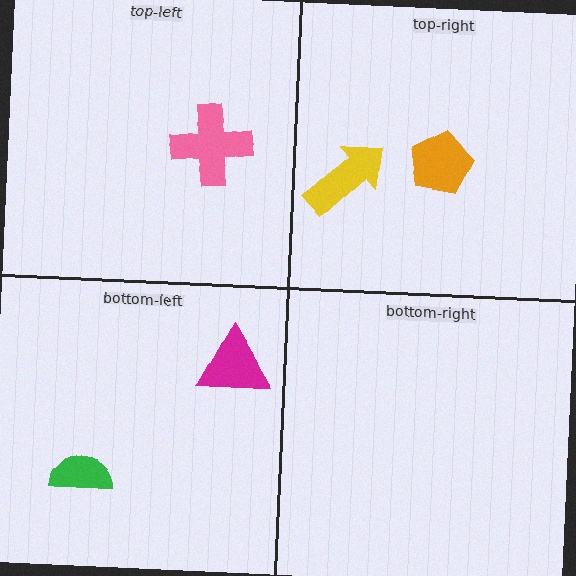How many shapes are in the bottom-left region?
2.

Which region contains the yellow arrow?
The top-right region.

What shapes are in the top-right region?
The orange pentagon, the yellow arrow.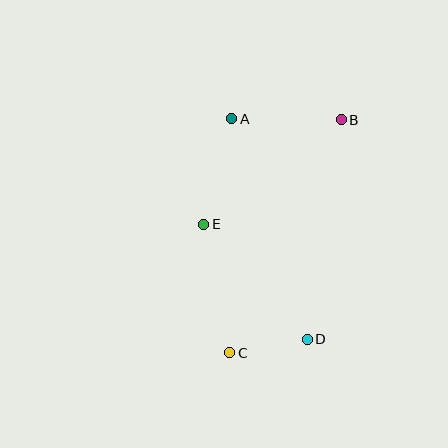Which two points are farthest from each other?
Points B and C are farthest from each other.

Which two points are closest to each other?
Points C and D are closest to each other.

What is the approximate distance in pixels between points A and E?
The distance between A and E is approximately 109 pixels.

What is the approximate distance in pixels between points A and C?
The distance between A and C is approximately 234 pixels.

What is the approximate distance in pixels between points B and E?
The distance between B and E is approximately 172 pixels.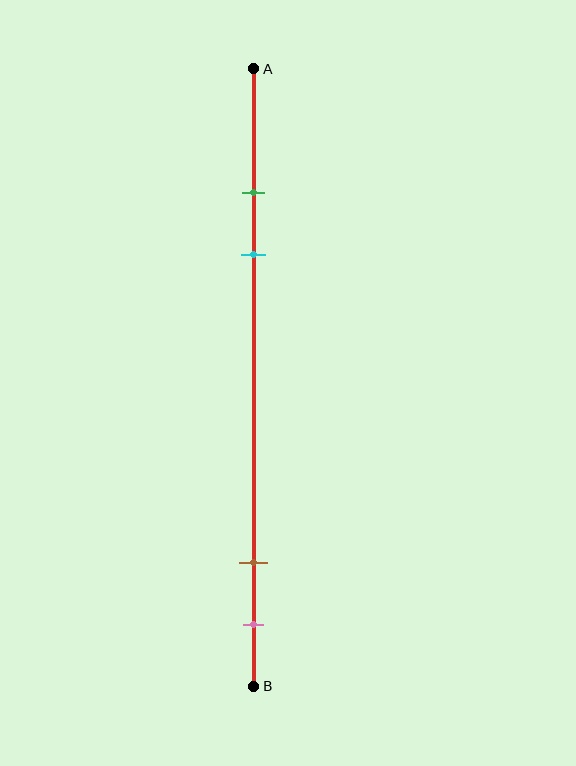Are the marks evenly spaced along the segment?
No, the marks are not evenly spaced.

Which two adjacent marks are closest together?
The green and cyan marks are the closest adjacent pair.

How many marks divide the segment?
There are 4 marks dividing the segment.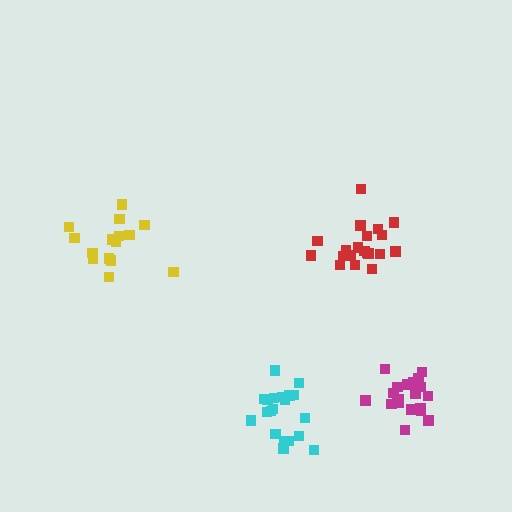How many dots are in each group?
Group 1: 20 dots, Group 2: 21 dots, Group 3: 20 dots, Group 4: 15 dots (76 total).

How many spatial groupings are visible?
There are 4 spatial groupings.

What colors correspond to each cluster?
The clusters are colored: cyan, red, magenta, yellow.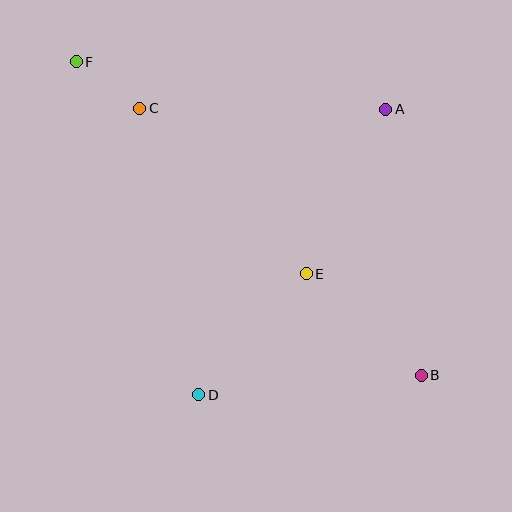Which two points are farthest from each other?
Points B and F are farthest from each other.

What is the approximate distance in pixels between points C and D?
The distance between C and D is approximately 293 pixels.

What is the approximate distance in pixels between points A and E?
The distance between A and E is approximately 183 pixels.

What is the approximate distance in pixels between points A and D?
The distance between A and D is approximately 342 pixels.